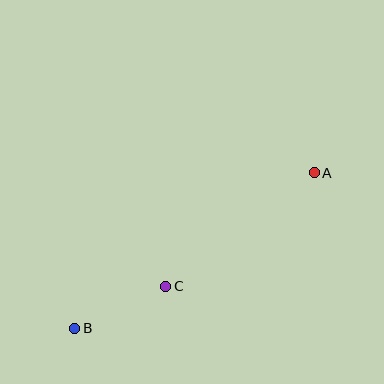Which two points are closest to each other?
Points B and C are closest to each other.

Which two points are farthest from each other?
Points A and B are farthest from each other.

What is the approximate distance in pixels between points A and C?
The distance between A and C is approximately 187 pixels.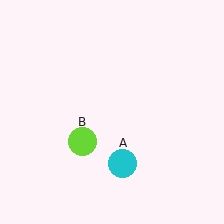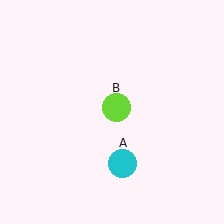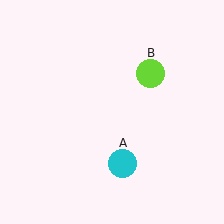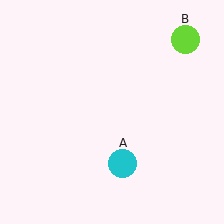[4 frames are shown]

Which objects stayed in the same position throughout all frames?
Cyan circle (object A) remained stationary.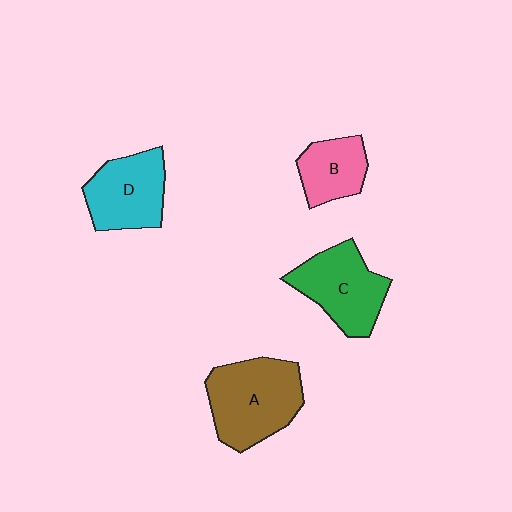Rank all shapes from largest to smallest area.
From largest to smallest: A (brown), C (green), D (cyan), B (pink).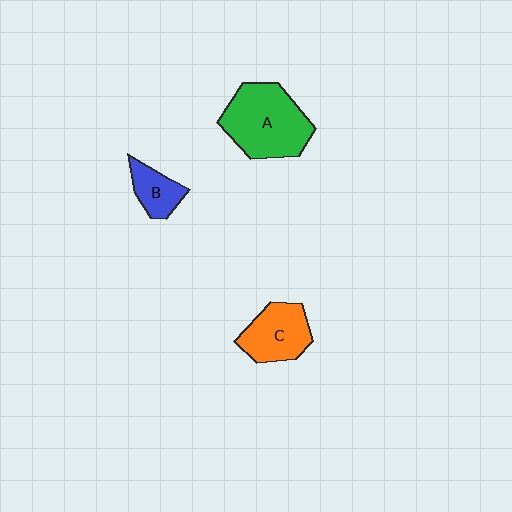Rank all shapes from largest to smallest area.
From largest to smallest: A (green), C (orange), B (blue).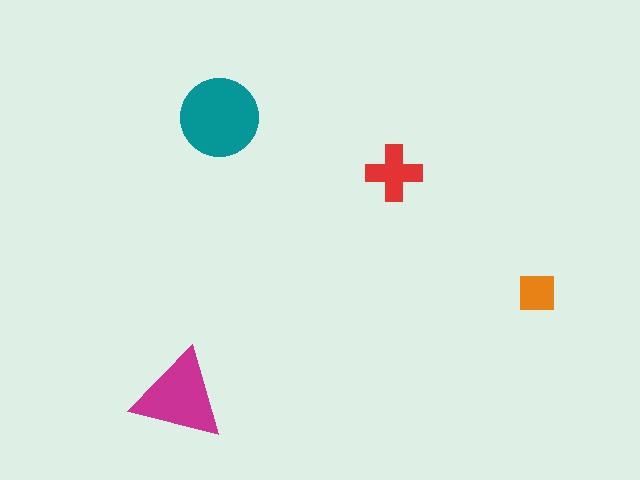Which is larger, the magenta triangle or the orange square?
The magenta triangle.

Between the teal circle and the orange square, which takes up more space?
The teal circle.